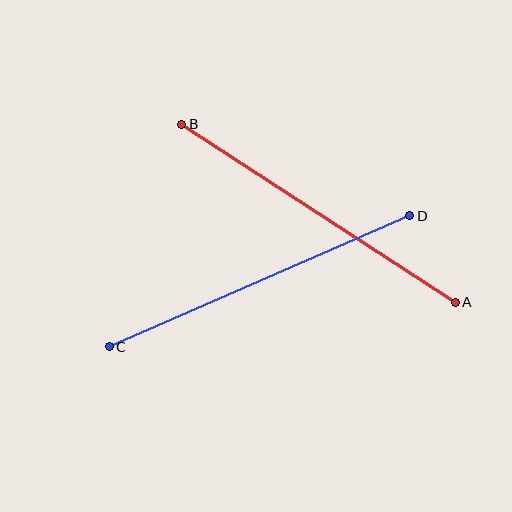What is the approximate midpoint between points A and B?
The midpoint is at approximately (318, 213) pixels.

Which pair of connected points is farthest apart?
Points C and D are farthest apart.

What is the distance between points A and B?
The distance is approximately 326 pixels.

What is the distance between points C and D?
The distance is approximately 328 pixels.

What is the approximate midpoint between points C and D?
The midpoint is at approximately (260, 281) pixels.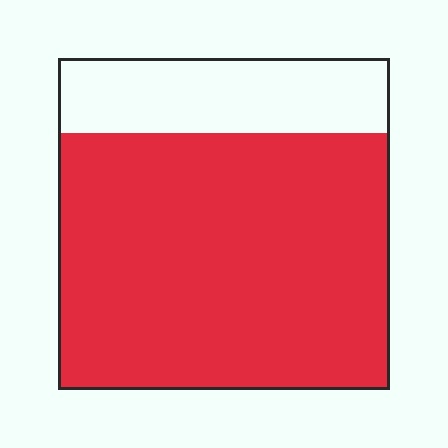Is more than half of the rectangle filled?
Yes.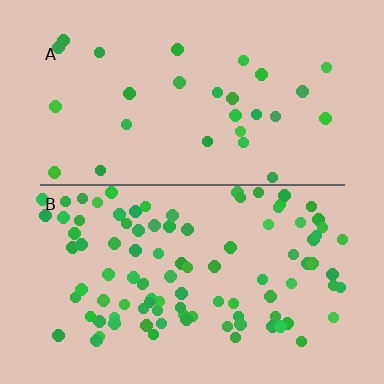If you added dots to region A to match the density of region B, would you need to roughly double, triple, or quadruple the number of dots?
Approximately triple.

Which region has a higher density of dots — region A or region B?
B (the bottom).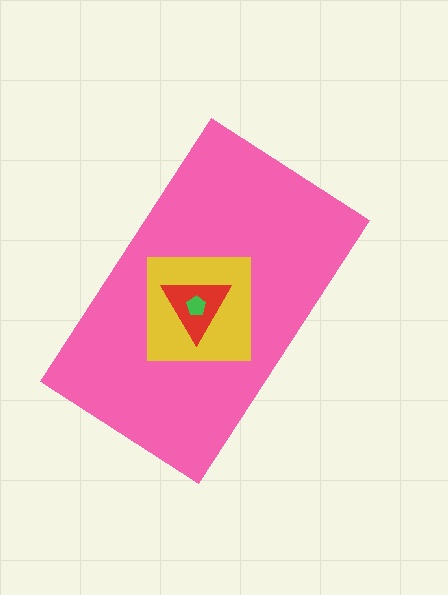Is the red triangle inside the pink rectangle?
Yes.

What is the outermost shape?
The pink rectangle.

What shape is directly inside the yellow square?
The red triangle.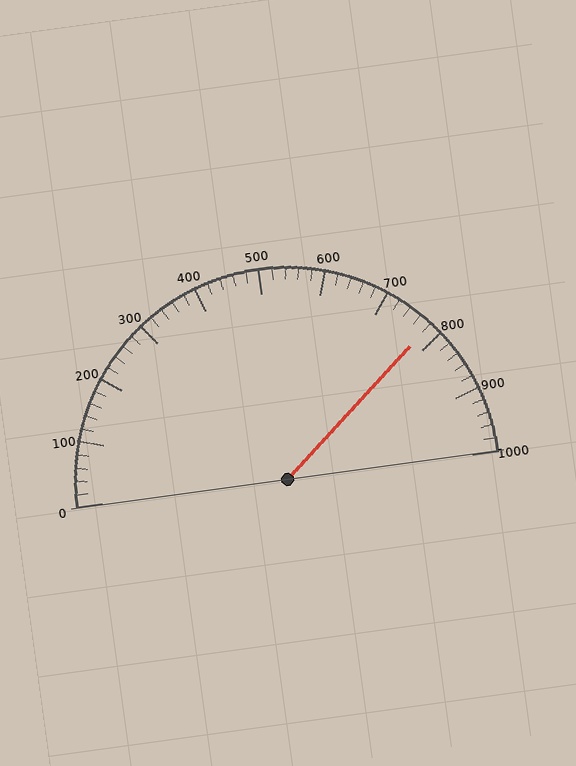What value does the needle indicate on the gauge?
The needle indicates approximately 780.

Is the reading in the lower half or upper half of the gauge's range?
The reading is in the upper half of the range (0 to 1000).